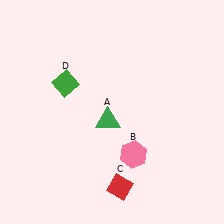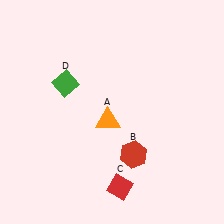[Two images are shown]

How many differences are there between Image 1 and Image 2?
There are 2 differences between the two images.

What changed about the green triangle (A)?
In Image 1, A is green. In Image 2, it changed to orange.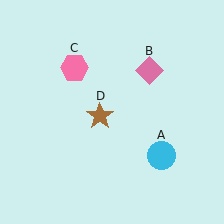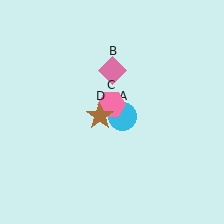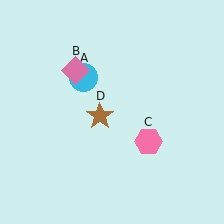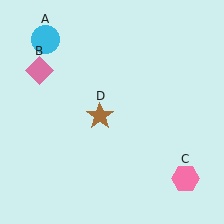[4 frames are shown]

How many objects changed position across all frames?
3 objects changed position: cyan circle (object A), pink diamond (object B), pink hexagon (object C).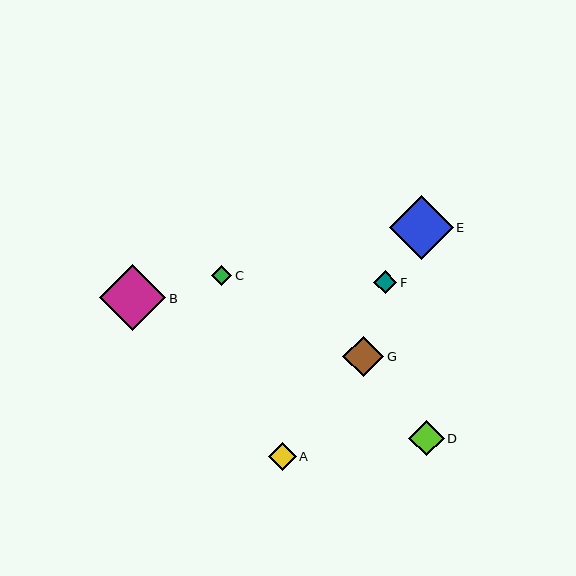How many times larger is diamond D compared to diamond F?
Diamond D is approximately 1.5 times the size of diamond F.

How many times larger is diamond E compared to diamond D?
Diamond E is approximately 1.8 times the size of diamond D.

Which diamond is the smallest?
Diamond C is the smallest with a size of approximately 20 pixels.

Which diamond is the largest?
Diamond B is the largest with a size of approximately 66 pixels.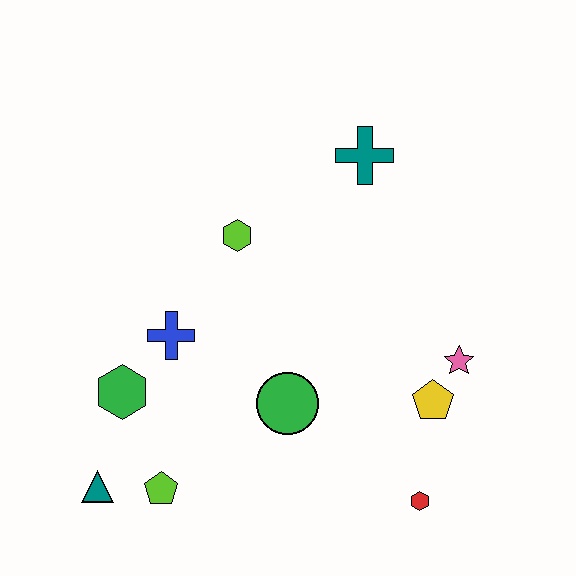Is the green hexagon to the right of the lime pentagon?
No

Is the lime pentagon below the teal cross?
Yes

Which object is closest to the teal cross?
The lime hexagon is closest to the teal cross.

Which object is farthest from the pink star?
The teal triangle is farthest from the pink star.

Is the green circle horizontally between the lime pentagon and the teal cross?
Yes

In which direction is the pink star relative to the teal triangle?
The pink star is to the right of the teal triangle.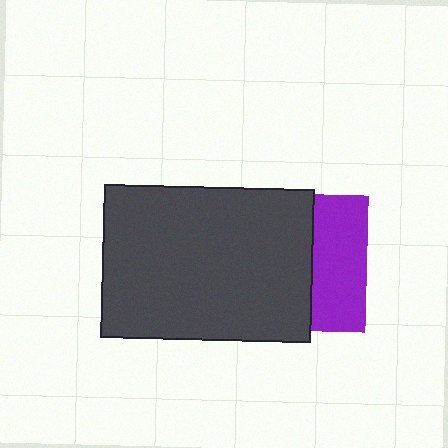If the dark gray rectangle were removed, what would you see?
You would see the complete purple square.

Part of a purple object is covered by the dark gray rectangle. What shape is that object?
It is a square.